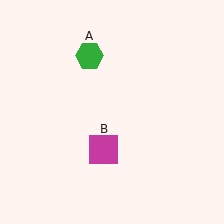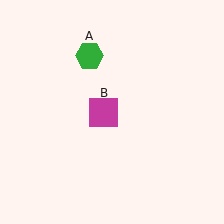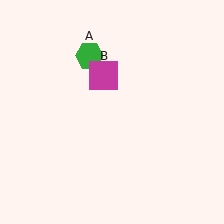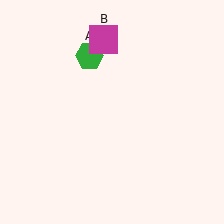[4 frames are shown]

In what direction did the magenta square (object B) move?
The magenta square (object B) moved up.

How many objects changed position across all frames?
1 object changed position: magenta square (object B).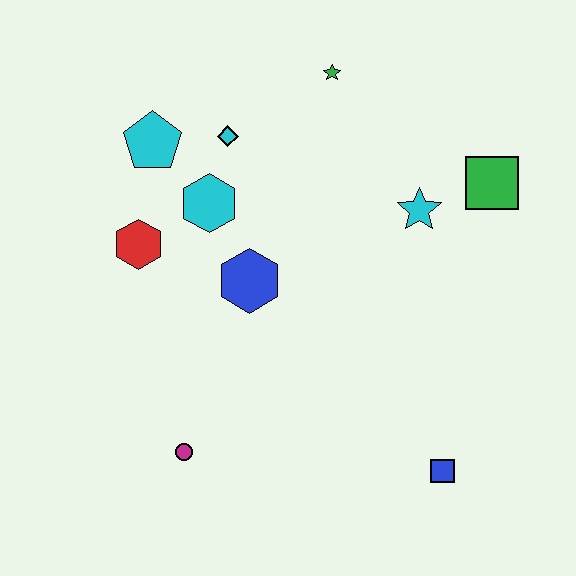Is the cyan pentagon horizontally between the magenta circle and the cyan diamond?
No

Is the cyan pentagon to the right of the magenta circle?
No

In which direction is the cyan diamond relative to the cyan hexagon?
The cyan diamond is above the cyan hexagon.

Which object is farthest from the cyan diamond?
The blue square is farthest from the cyan diamond.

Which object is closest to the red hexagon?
The cyan hexagon is closest to the red hexagon.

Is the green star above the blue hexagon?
Yes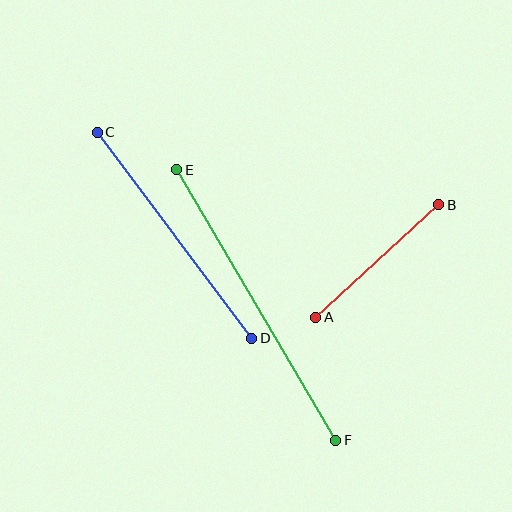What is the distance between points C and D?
The distance is approximately 257 pixels.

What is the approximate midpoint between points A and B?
The midpoint is at approximately (377, 261) pixels.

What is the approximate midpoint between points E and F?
The midpoint is at approximately (256, 305) pixels.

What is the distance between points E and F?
The distance is approximately 313 pixels.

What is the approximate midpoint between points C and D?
The midpoint is at approximately (175, 235) pixels.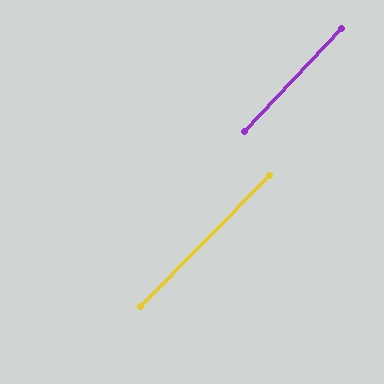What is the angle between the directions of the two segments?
Approximately 1 degree.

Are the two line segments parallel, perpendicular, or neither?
Parallel — their directions differ by only 1.2°.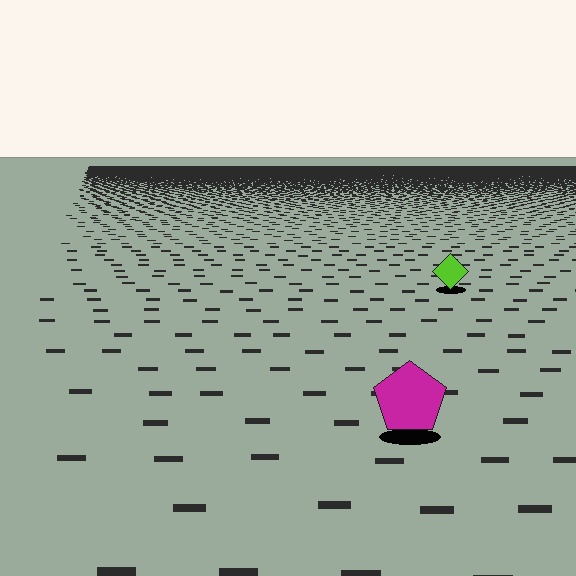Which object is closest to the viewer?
The magenta pentagon is closest. The texture marks near it are larger and more spread out.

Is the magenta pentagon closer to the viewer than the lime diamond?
Yes. The magenta pentagon is closer — you can tell from the texture gradient: the ground texture is coarser near it.